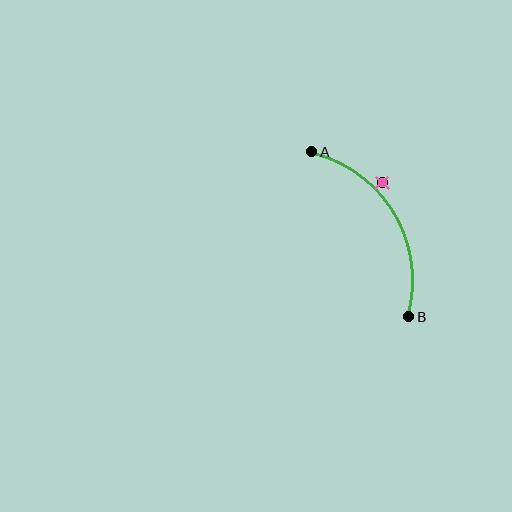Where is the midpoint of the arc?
The arc midpoint is the point on the curve farthest from the straight line joining A and B. It sits to the right of that line.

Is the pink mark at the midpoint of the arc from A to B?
No — the pink mark does not lie on the arc at all. It sits slightly outside the curve.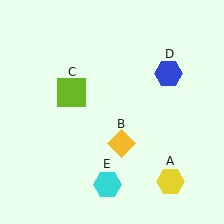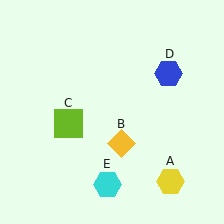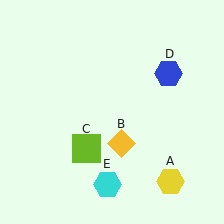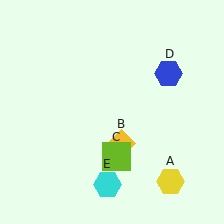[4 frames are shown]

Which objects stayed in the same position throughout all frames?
Yellow hexagon (object A) and yellow diamond (object B) and blue hexagon (object D) and cyan hexagon (object E) remained stationary.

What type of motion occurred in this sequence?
The lime square (object C) rotated counterclockwise around the center of the scene.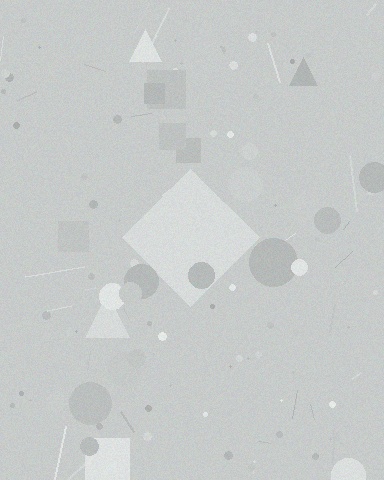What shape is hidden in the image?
A diamond is hidden in the image.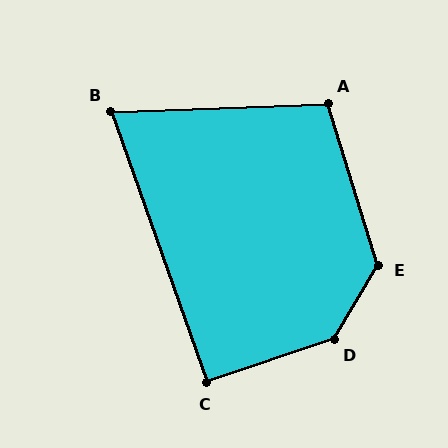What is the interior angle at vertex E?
Approximately 132 degrees (obtuse).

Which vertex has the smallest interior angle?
B, at approximately 73 degrees.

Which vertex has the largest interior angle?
D, at approximately 139 degrees.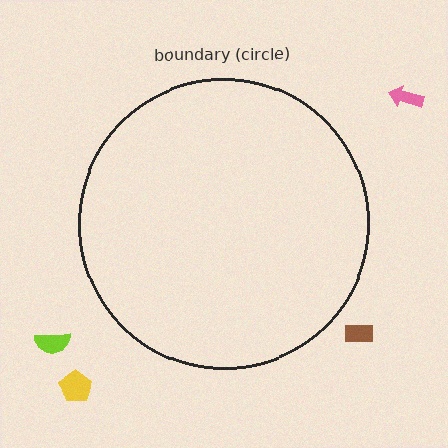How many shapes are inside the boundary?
0 inside, 4 outside.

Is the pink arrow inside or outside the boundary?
Outside.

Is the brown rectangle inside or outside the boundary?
Outside.